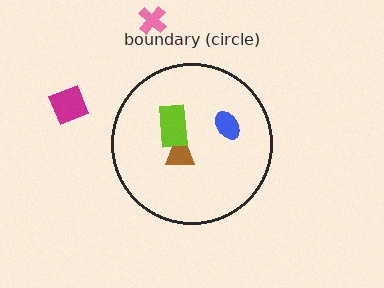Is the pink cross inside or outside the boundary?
Outside.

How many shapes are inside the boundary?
3 inside, 2 outside.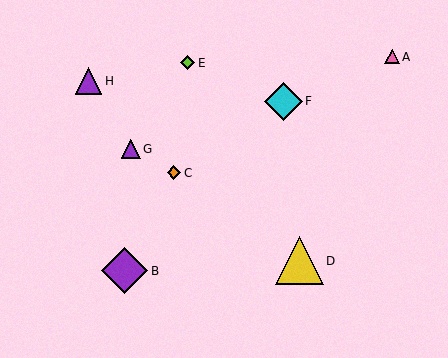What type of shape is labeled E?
Shape E is a lime diamond.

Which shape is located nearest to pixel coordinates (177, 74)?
The lime diamond (labeled E) at (188, 63) is nearest to that location.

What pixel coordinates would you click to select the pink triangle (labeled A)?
Click at (392, 57) to select the pink triangle A.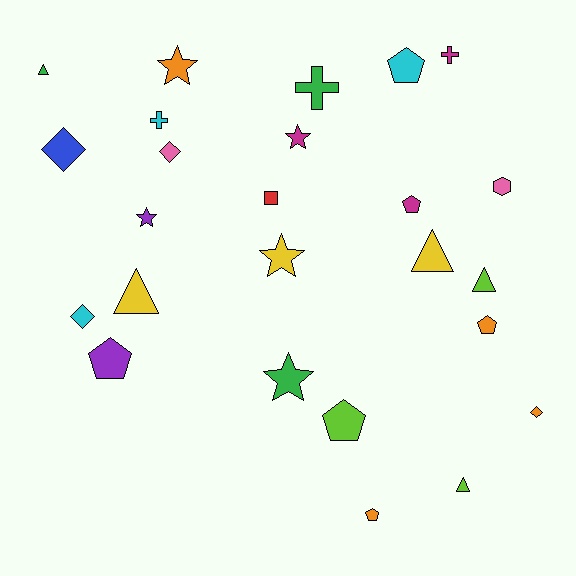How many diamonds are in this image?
There are 4 diamonds.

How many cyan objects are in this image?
There are 3 cyan objects.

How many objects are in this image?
There are 25 objects.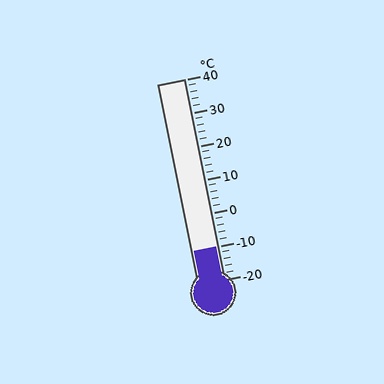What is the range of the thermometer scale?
The thermometer scale ranges from -20°C to 40°C.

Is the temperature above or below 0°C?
The temperature is below 0°C.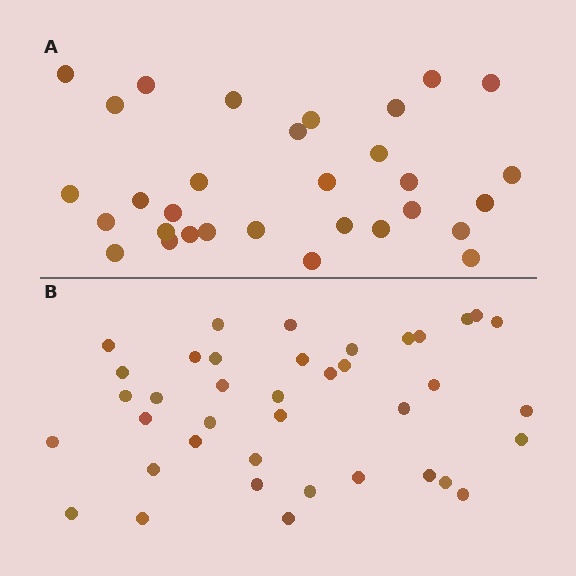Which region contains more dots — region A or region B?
Region B (the bottom region) has more dots.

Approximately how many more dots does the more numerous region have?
Region B has roughly 8 or so more dots than region A.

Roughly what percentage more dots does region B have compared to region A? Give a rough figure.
About 25% more.